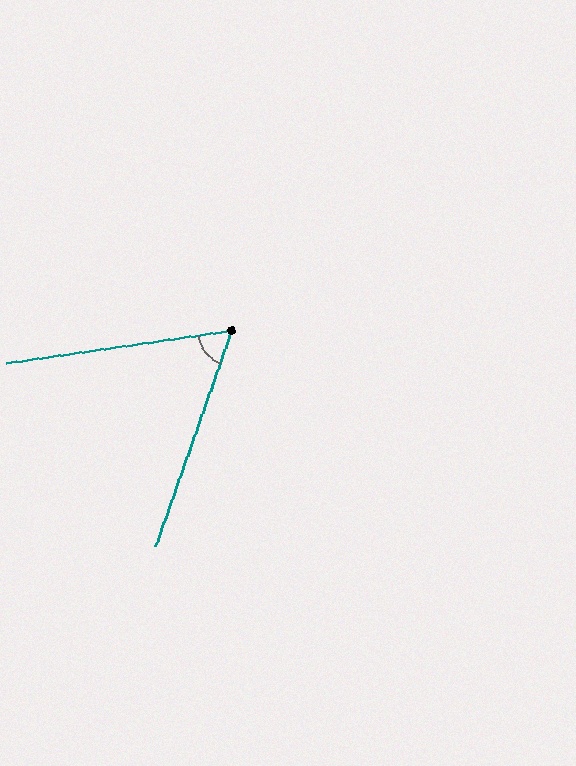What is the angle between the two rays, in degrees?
Approximately 63 degrees.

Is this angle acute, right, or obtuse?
It is acute.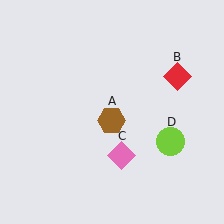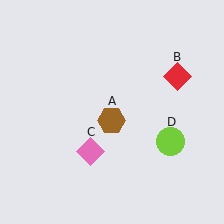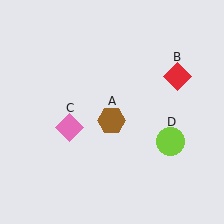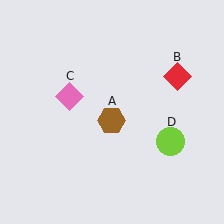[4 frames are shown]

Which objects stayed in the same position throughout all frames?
Brown hexagon (object A) and red diamond (object B) and lime circle (object D) remained stationary.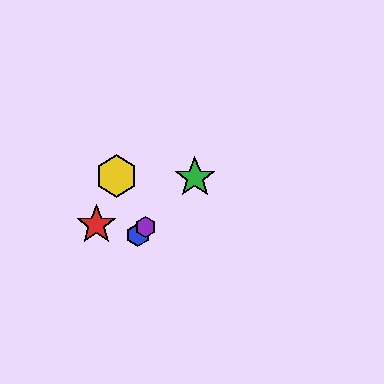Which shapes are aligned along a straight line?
The blue hexagon, the green star, the purple hexagon are aligned along a straight line.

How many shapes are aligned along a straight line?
3 shapes (the blue hexagon, the green star, the purple hexagon) are aligned along a straight line.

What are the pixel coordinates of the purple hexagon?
The purple hexagon is at (146, 227).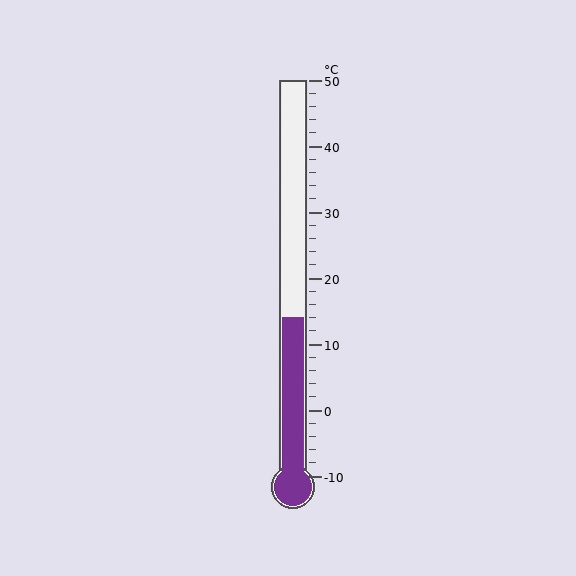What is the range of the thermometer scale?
The thermometer scale ranges from -10°C to 50°C.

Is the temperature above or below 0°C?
The temperature is above 0°C.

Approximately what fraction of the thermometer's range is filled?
The thermometer is filled to approximately 40% of its range.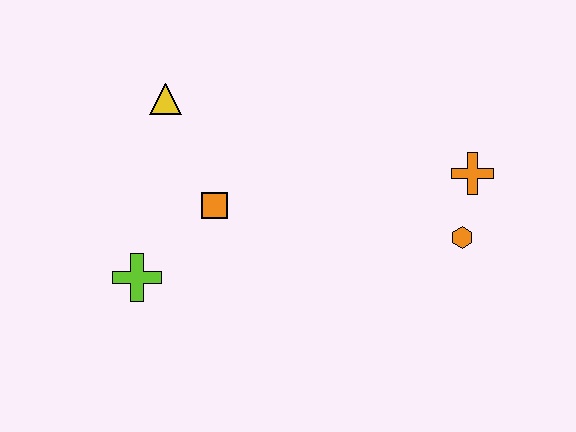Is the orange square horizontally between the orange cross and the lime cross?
Yes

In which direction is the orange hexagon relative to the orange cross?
The orange hexagon is below the orange cross.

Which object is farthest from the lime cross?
The orange cross is farthest from the lime cross.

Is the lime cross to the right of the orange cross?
No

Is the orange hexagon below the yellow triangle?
Yes